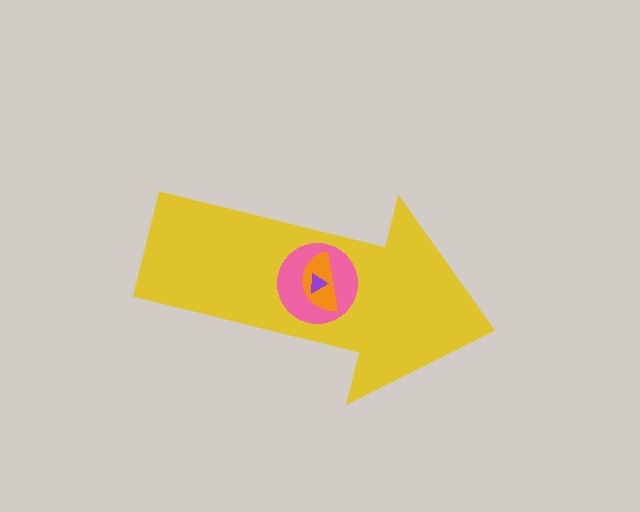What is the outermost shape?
The yellow arrow.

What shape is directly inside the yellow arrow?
The pink circle.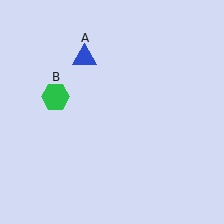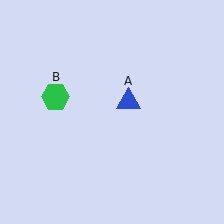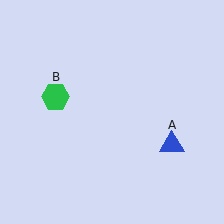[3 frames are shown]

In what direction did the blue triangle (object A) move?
The blue triangle (object A) moved down and to the right.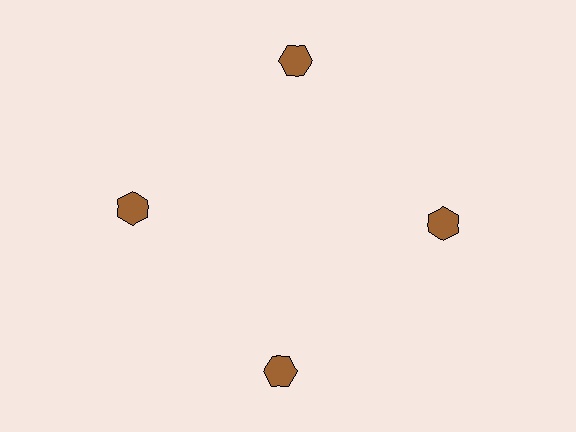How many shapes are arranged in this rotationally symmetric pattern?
There are 4 shapes, arranged in 4 groups of 1.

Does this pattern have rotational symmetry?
Yes, this pattern has 4-fold rotational symmetry. It looks the same after rotating 90 degrees around the center.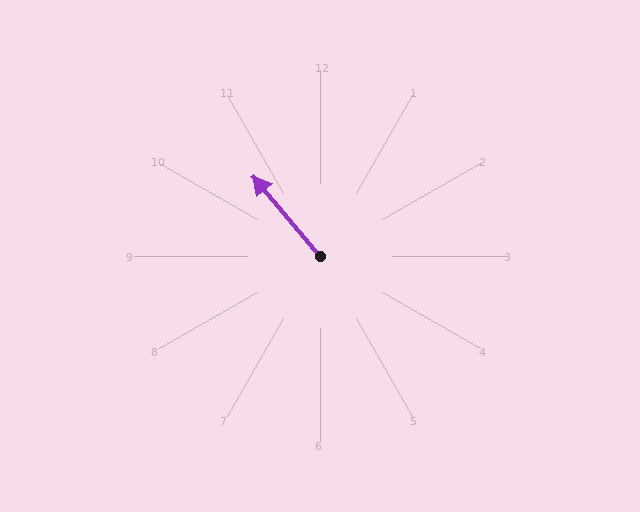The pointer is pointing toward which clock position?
Roughly 11 o'clock.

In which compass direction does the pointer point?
Northwest.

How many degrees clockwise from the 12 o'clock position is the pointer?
Approximately 320 degrees.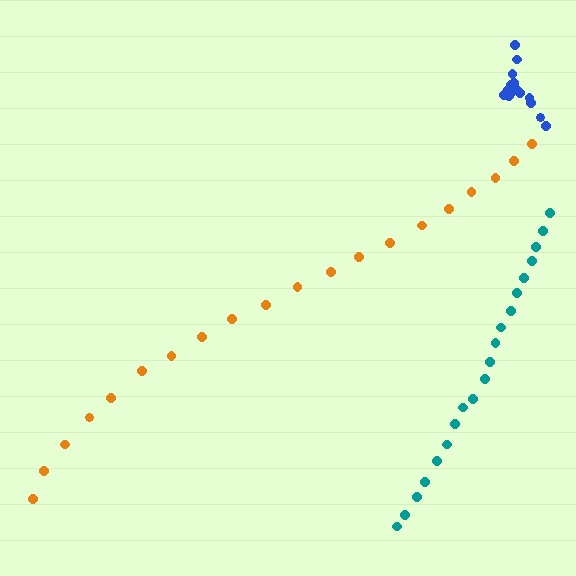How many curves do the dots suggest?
There are 3 distinct paths.